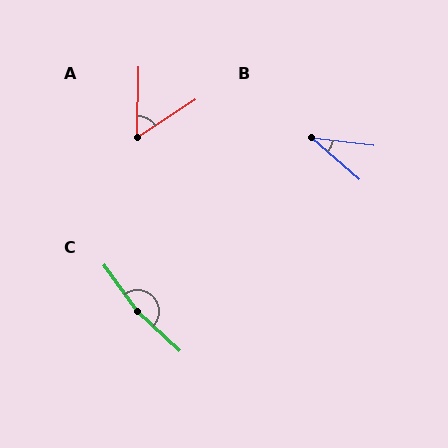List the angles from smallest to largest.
B (34°), A (55°), C (169°).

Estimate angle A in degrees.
Approximately 55 degrees.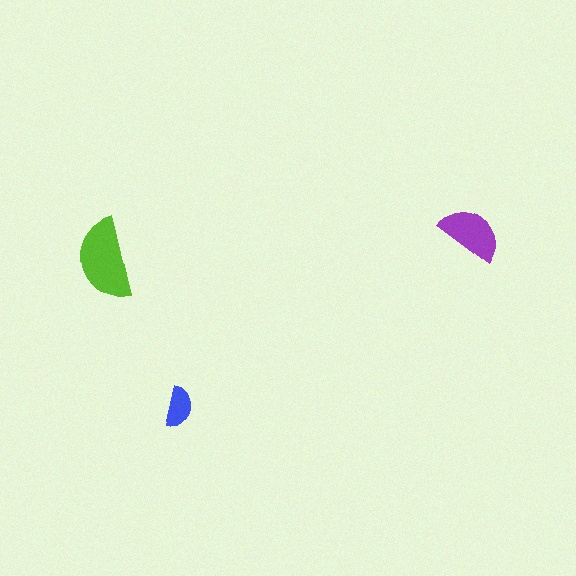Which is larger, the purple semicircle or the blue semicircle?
The purple one.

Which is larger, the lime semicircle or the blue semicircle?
The lime one.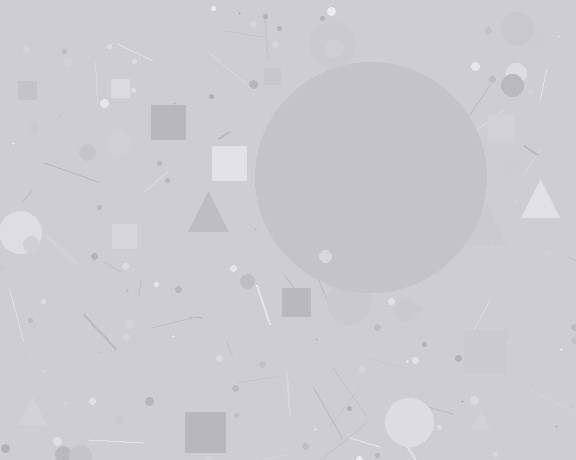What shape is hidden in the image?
A circle is hidden in the image.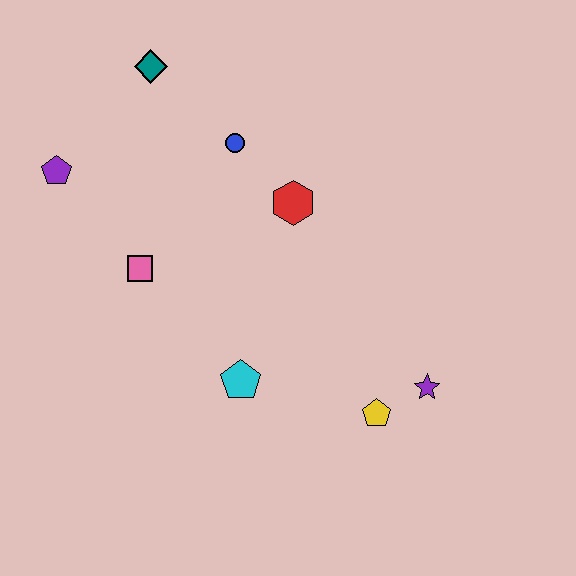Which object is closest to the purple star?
The yellow pentagon is closest to the purple star.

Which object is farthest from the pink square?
The purple star is farthest from the pink square.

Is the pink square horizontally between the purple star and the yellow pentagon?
No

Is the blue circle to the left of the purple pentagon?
No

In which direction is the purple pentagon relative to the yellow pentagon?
The purple pentagon is to the left of the yellow pentagon.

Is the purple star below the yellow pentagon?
No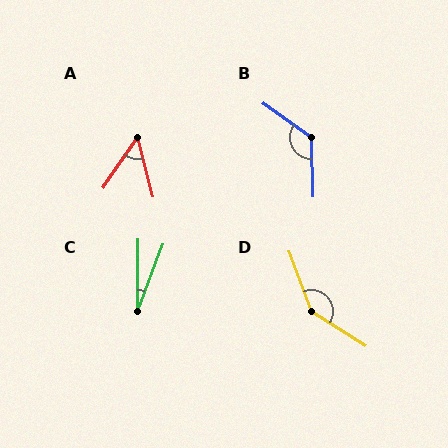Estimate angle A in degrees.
Approximately 49 degrees.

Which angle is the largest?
D, at approximately 143 degrees.